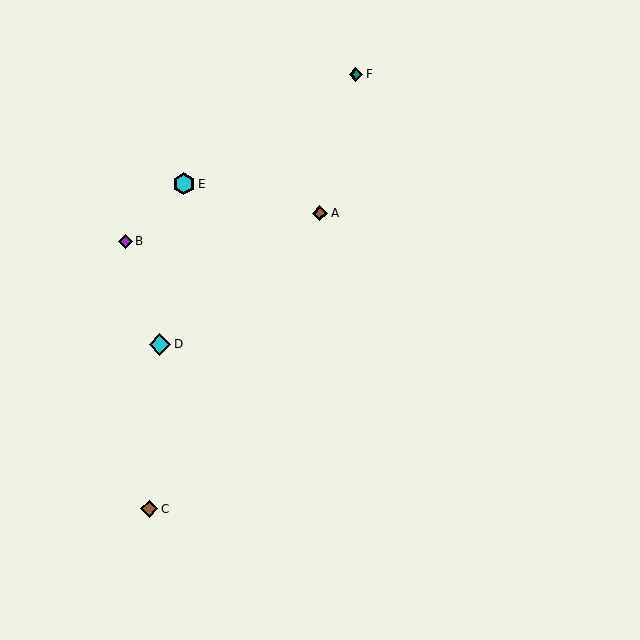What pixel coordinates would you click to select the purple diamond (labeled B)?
Click at (125, 241) to select the purple diamond B.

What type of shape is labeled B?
Shape B is a purple diamond.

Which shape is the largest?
The cyan hexagon (labeled E) is the largest.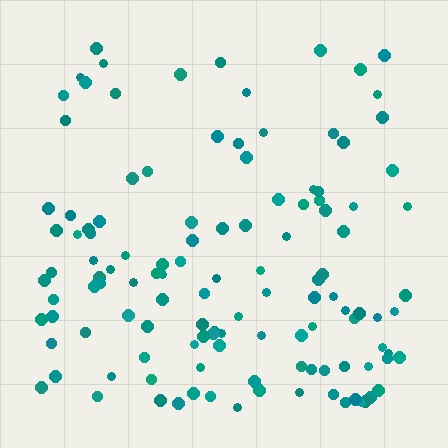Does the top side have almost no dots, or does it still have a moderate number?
Still a moderate number, just noticeably fewer than the bottom.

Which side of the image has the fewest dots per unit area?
The top.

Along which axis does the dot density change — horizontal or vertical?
Vertical.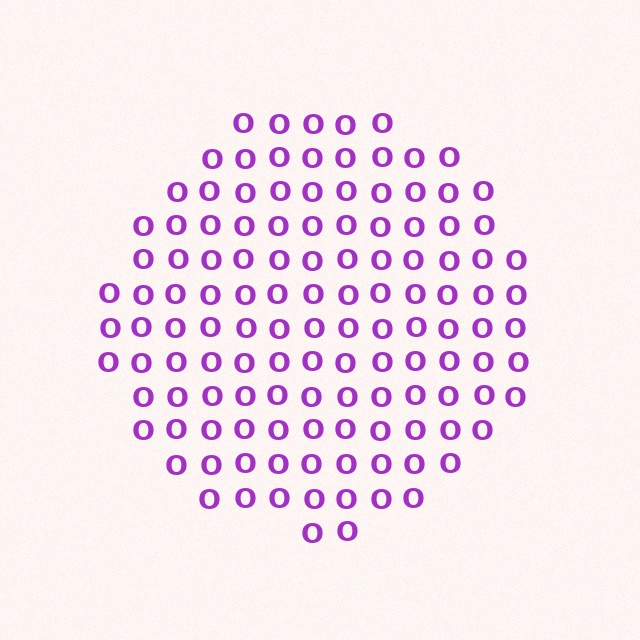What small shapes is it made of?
It is made of small letter O's.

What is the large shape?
The large shape is a circle.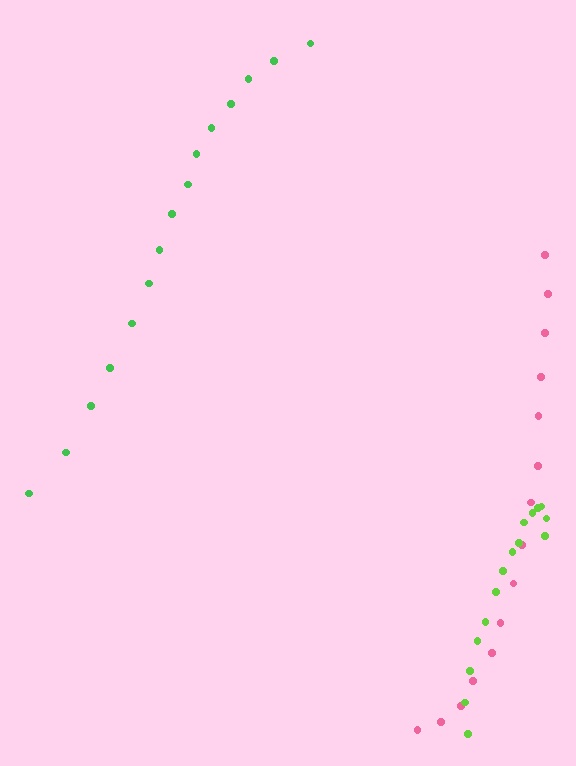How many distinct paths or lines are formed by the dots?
There are 3 distinct paths.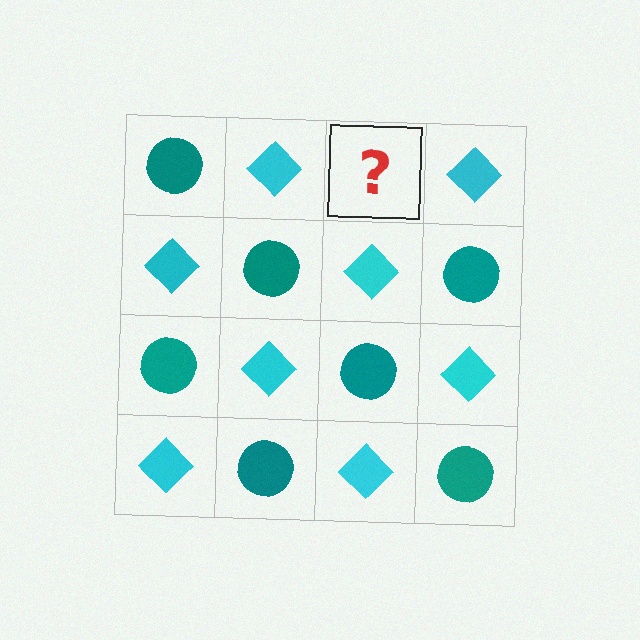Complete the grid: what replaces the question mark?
The question mark should be replaced with a teal circle.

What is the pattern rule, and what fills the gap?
The rule is that it alternates teal circle and cyan diamond in a checkerboard pattern. The gap should be filled with a teal circle.